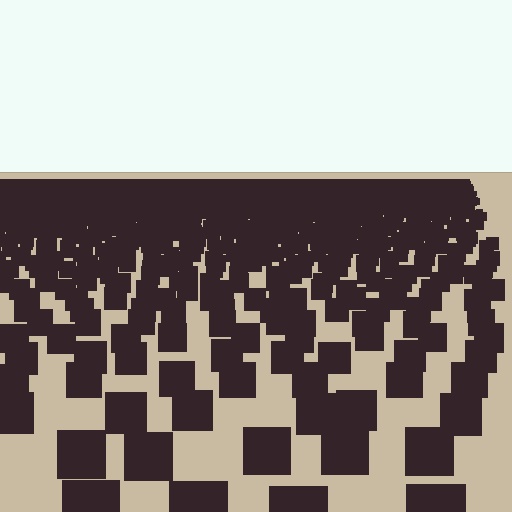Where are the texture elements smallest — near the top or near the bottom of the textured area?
Near the top.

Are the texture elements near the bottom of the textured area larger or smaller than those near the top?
Larger. Near the bottom, elements are closer to the viewer and appear at a bigger on-screen size.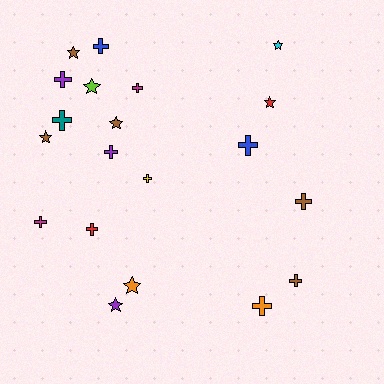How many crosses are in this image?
There are 12 crosses.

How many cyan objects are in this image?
There is 1 cyan object.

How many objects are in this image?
There are 20 objects.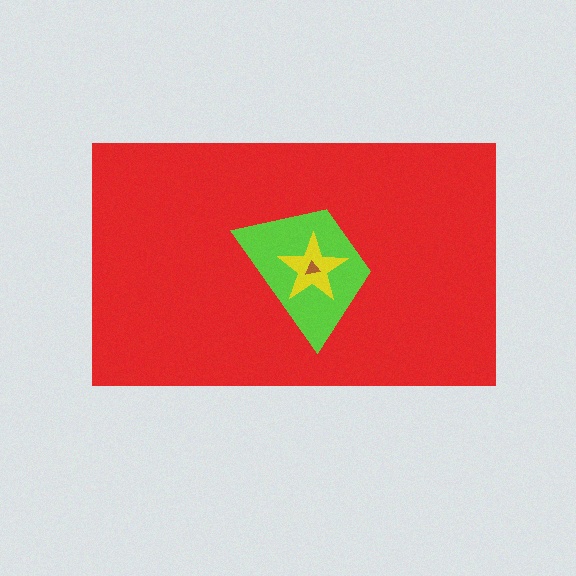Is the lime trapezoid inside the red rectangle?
Yes.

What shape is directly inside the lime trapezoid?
The yellow star.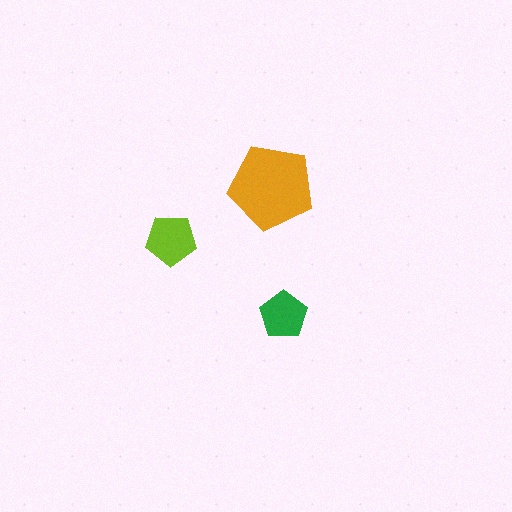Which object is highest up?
The orange pentagon is topmost.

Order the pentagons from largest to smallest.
the orange one, the lime one, the green one.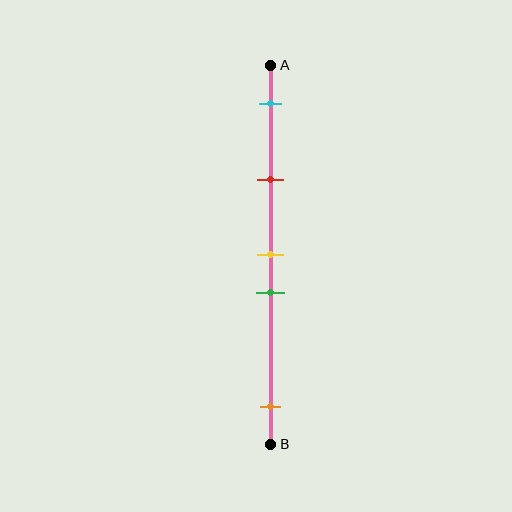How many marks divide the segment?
There are 5 marks dividing the segment.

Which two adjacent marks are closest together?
The yellow and green marks are the closest adjacent pair.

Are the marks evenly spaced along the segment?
No, the marks are not evenly spaced.